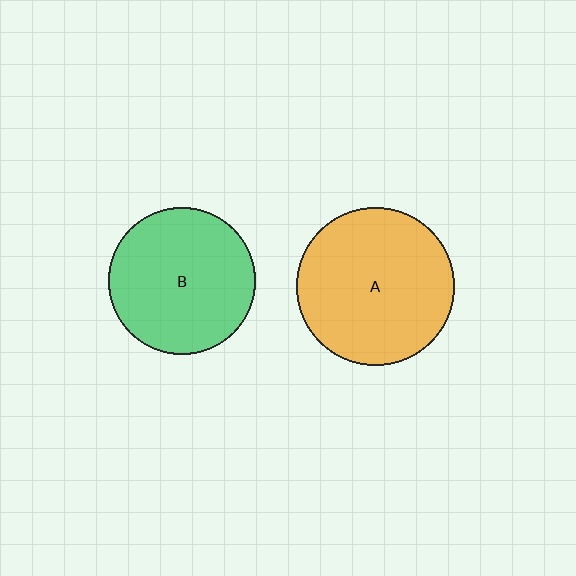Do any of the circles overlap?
No, none of the circles overlap.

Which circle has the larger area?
Circle A (orange).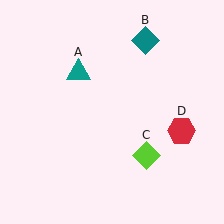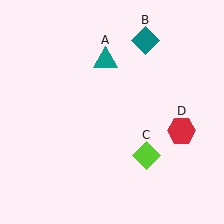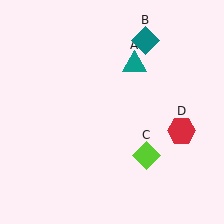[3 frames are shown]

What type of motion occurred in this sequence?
The teal triangle (object A) rotated clockwise around the center of the scene.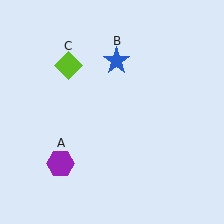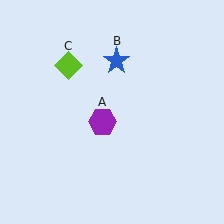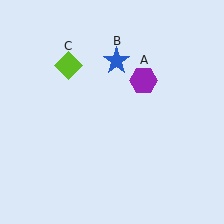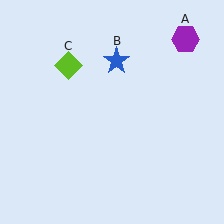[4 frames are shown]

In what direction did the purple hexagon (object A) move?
The purple hexagon (object A) moved up and to the right.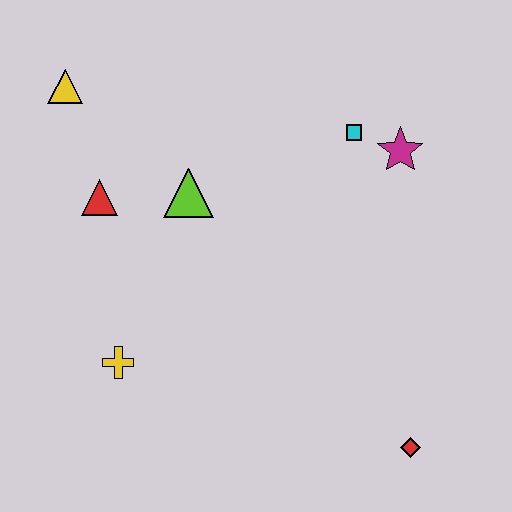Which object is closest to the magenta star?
The cyan square is closest to the magenta star.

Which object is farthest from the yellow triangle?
The red diamond is farthest from the yellow triangle.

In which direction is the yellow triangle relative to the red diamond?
The yellow triangle is above the red diamond.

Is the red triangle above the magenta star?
No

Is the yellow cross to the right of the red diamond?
No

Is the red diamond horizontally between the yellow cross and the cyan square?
No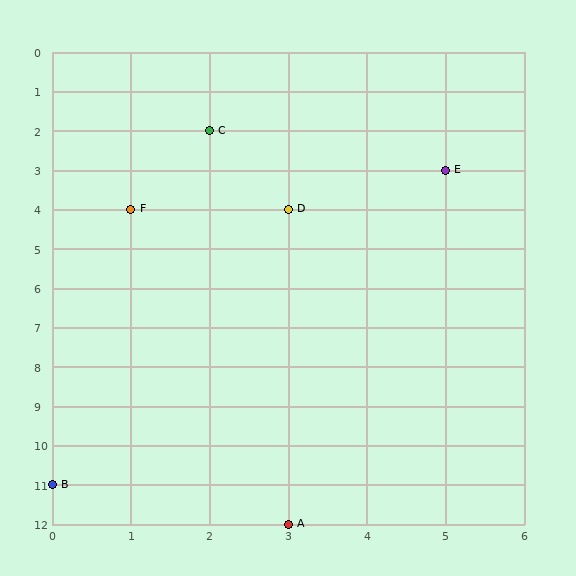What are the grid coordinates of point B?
Point B is at grid coordinates (0, 11).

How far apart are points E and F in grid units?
Points E and F are 4 columns and 1 row apart (about 4.1 grid units diagonally).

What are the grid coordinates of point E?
Point E is at grid coordinates (5, 3).